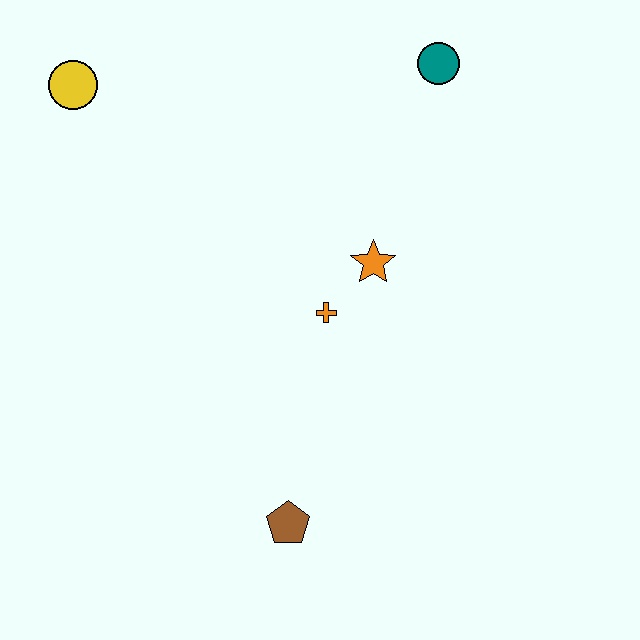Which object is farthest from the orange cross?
The yellow circle is farthest from the orange cross.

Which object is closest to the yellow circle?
The orange cross is closest to the yellow circle.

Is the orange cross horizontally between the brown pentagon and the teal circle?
Yes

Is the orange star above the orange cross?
Yes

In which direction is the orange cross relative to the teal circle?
The orange cross is below the teal circle.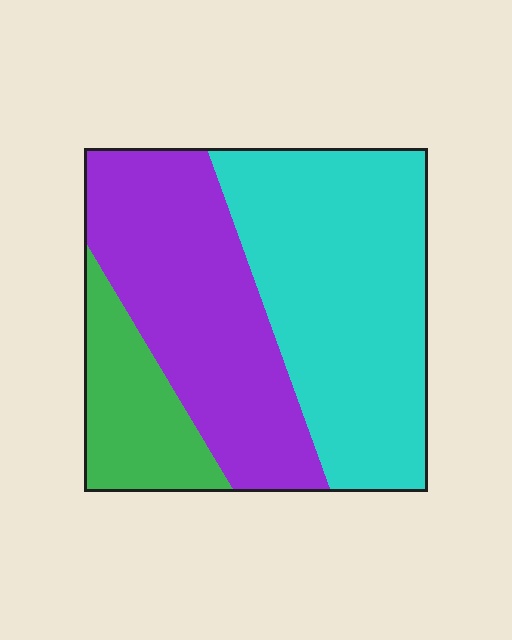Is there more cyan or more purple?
Cyan.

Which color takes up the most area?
Cyan, at roughly 45%.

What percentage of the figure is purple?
Purple takes up between a third and a half of the figure.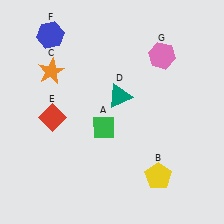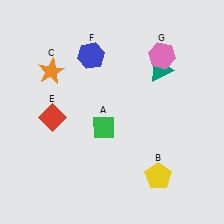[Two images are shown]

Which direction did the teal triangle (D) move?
The teal triangle (D) moved right.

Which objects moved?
The objects that moved are: the teal triangle (D), the blue hexagon (F).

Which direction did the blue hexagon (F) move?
The blue hexagon (F) moved right.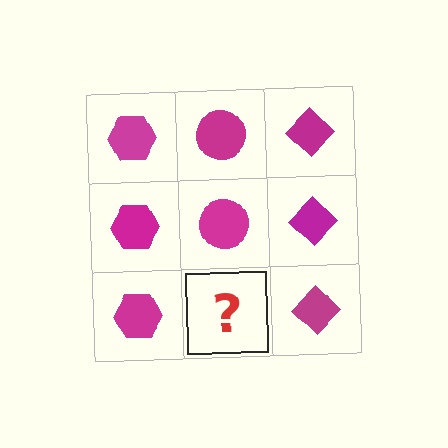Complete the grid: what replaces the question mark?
The question mark should be replaced with a magenta circle.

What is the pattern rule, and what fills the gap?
The rule is that each column has a consistent shape. The gap should be filled with a magenta circle.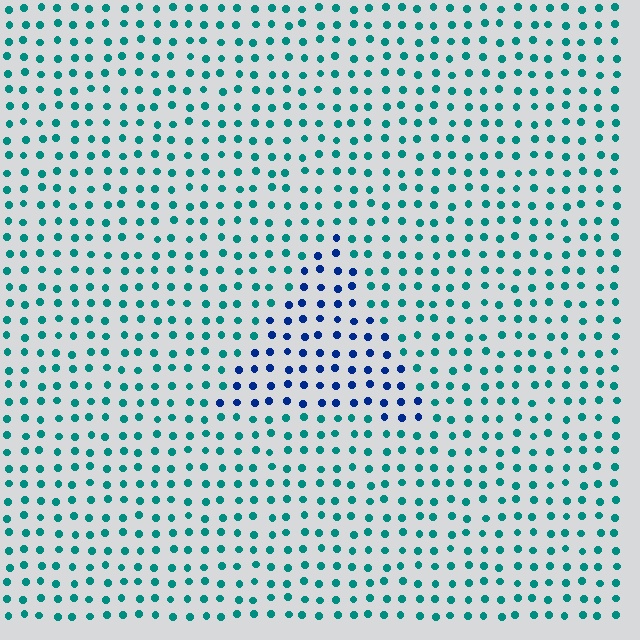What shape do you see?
I see a triangle.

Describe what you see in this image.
The image is filled with small teal elements in a uniform arrangement. A triangle-shaped region is visible where the elements are tinted to a slightly different hue, forming a subtle color boundary.